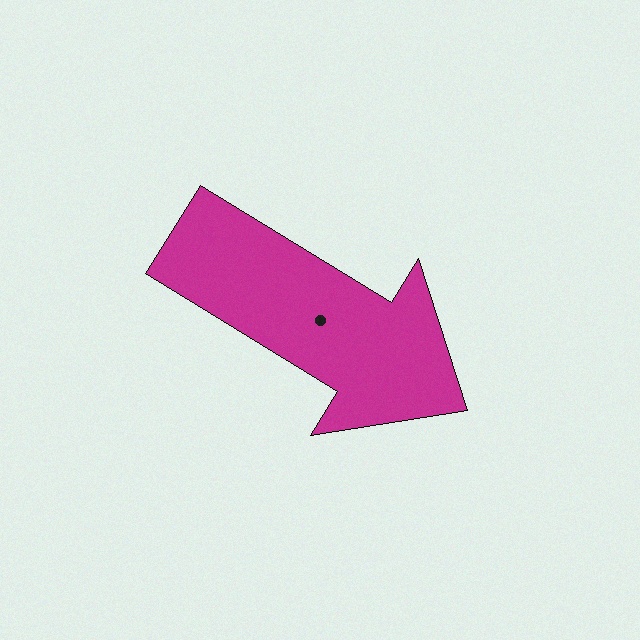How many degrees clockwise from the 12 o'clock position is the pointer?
Approximately 122 degrees.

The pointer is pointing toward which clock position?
Roughly 4 o'clock.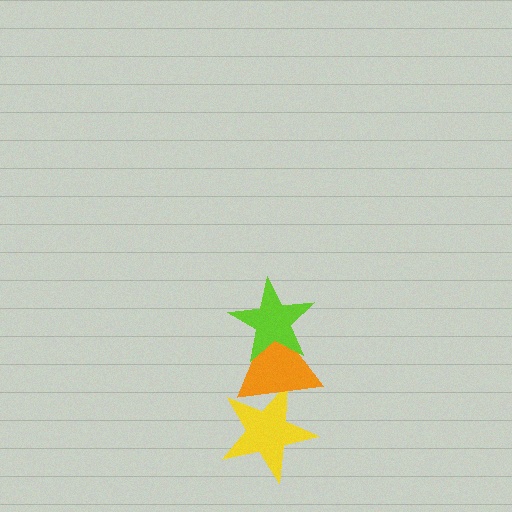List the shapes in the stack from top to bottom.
From top to bottom: the lime star, the orange triangle, the yellow star.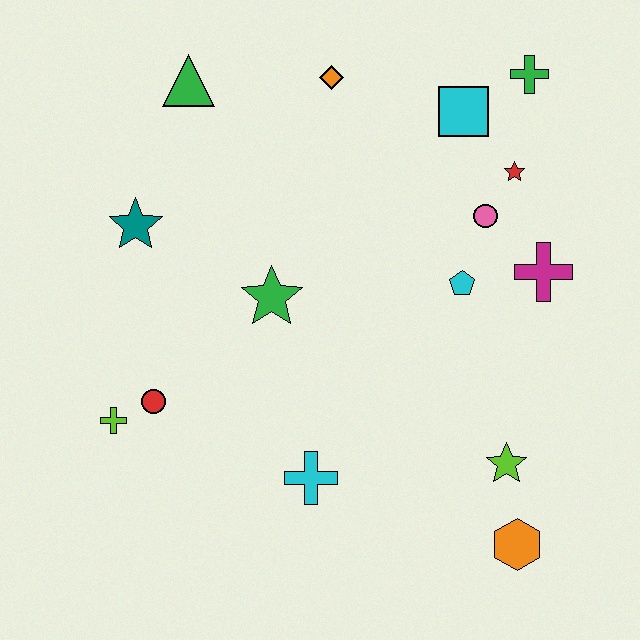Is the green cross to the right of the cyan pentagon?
Yes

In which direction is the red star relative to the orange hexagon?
The red star is above the orange hexagon.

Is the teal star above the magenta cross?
Yes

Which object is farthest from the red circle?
The green cross is farthest from the red circle.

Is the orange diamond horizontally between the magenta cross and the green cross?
No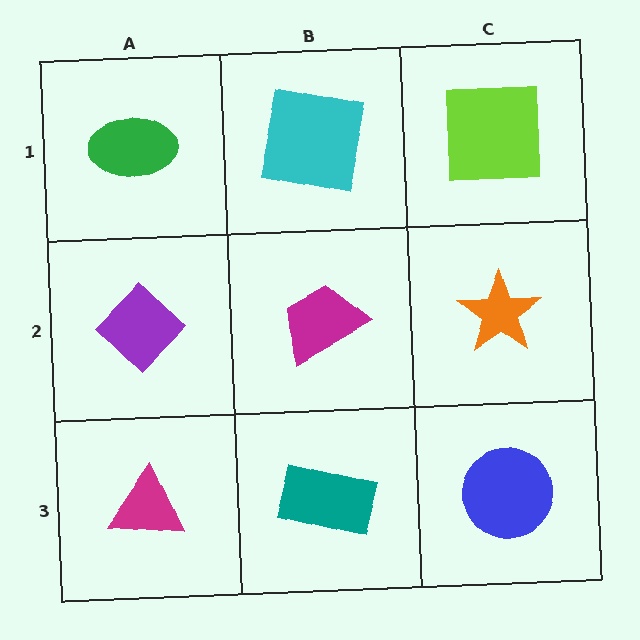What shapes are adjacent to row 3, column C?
An orange star (row 2, column C), a teal rectangle (row 3, column B).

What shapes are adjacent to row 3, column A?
A purple diamond (row 2, column A), a teal rectangle (row 3, column B).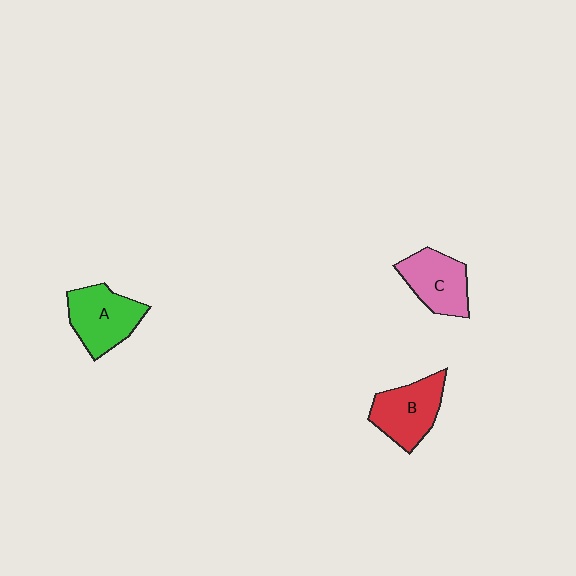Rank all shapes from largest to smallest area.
From largest to smallest: A (green), B (red), C (pink).